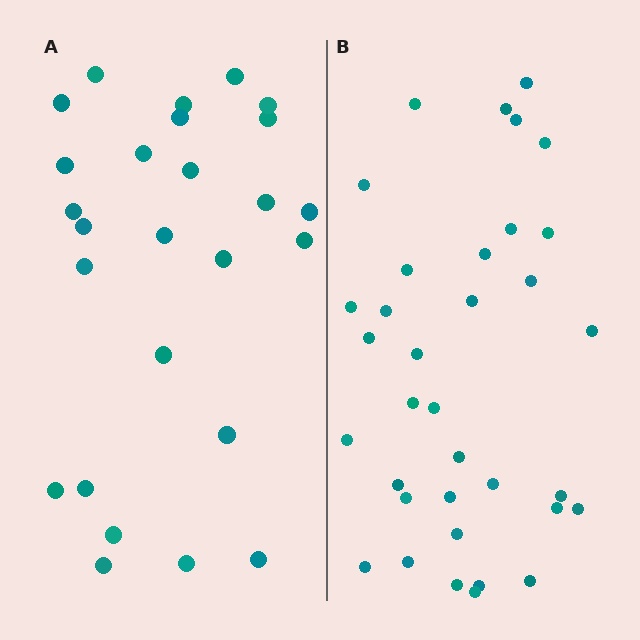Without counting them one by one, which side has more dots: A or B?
Region B (the right region) has more dots.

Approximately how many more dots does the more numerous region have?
Region B has roughly 8 or so more dots than region A.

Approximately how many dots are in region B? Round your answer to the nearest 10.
About 40 dots. (The exact count is 35, which rounds to 40.)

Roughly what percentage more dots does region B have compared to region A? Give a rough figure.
About 35% more.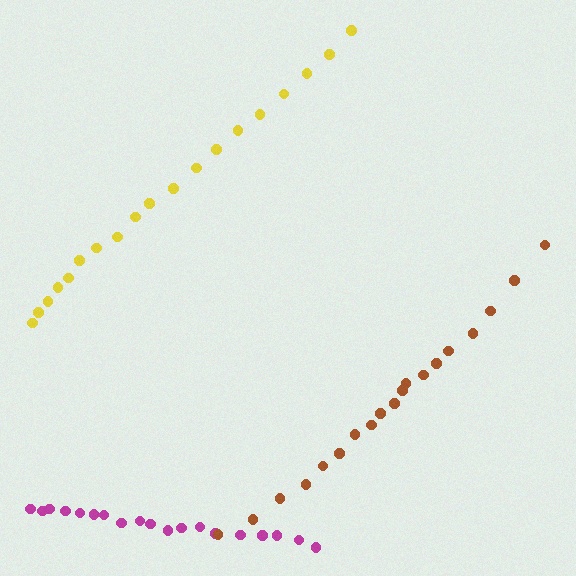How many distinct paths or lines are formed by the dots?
There are 3 distinct paths.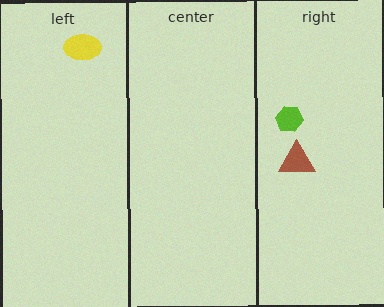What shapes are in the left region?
The yellow ellipse.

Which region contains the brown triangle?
The right region.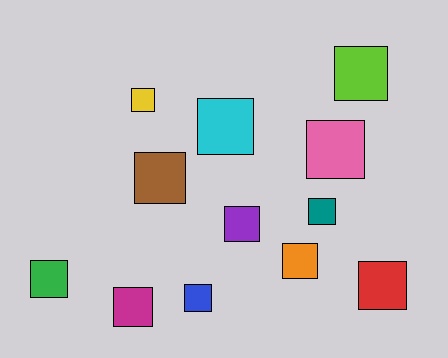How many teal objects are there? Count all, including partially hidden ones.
There is 1 teal object.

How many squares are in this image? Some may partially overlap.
There are 12 squares.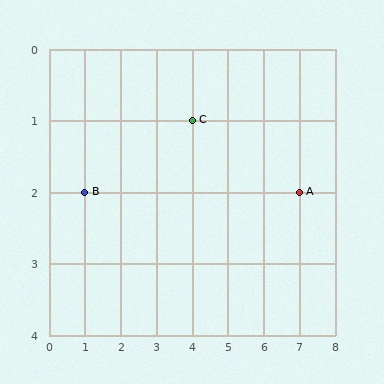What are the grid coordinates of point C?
Point C is at grid coordinates (4, 1).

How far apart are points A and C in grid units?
Points A and C are 3 columns and 1 row apart (about 3.2 grid units diagonally).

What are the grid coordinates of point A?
Point A is at grid coordinates (7, 2).